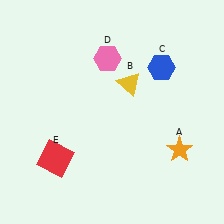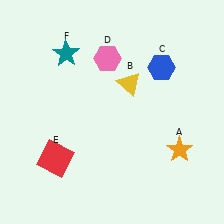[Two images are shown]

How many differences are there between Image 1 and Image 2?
There is 1 difference between the two images.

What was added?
A teal star (F) was added in Image 2.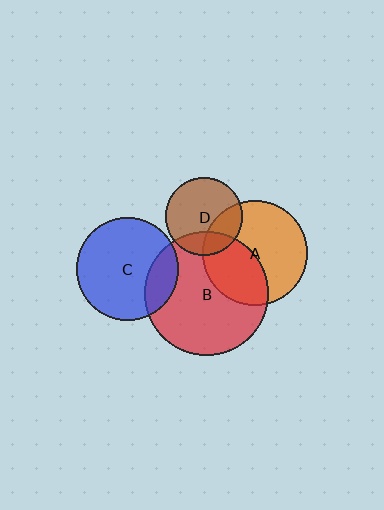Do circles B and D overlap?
Yes.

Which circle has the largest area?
Circle B (red).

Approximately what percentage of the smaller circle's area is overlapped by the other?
Approximately 20%.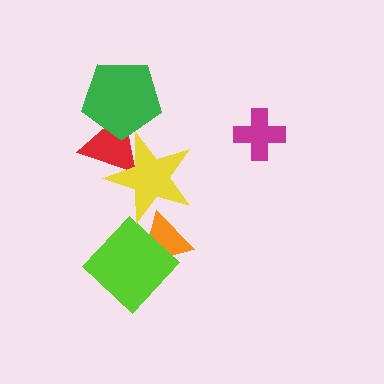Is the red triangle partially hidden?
Yes, it is partially covered by another shape.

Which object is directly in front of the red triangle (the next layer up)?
The green pentagon is directly in front of the red triangle.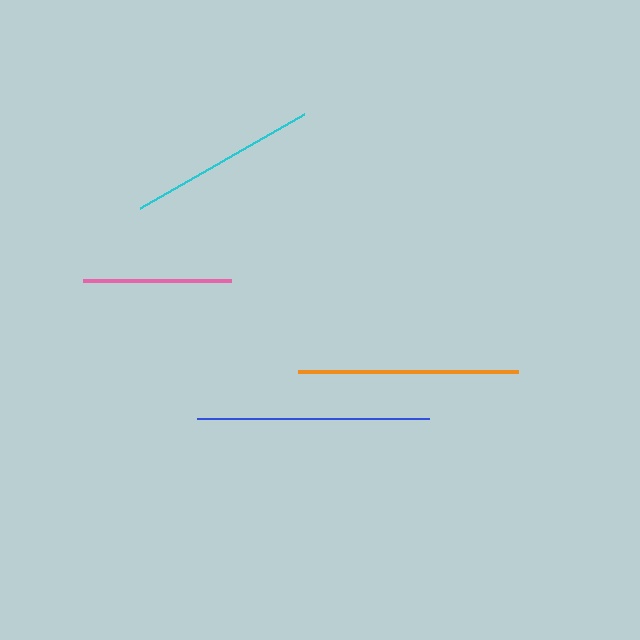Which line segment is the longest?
The blue line is the longest at approximately 232 pixels.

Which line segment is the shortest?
The pink line is the shortest at approximately 148 pixels.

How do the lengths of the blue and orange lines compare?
The blue and orange lines are approximately the same length.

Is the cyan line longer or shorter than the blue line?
The blue line is longer than the cyan line.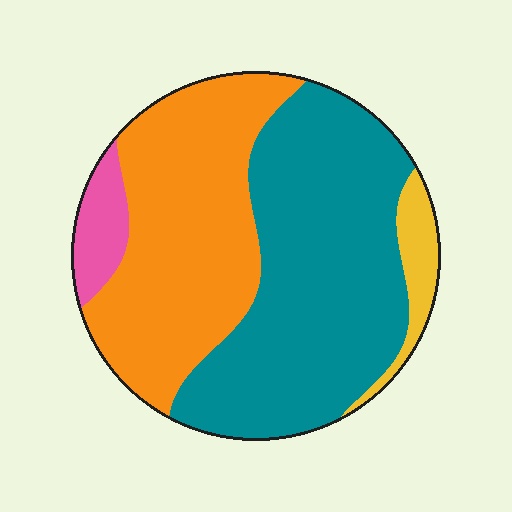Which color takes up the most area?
Teal, at roughly 50%.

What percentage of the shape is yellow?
Yellow covers around 5% of the shape.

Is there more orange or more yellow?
Orange.